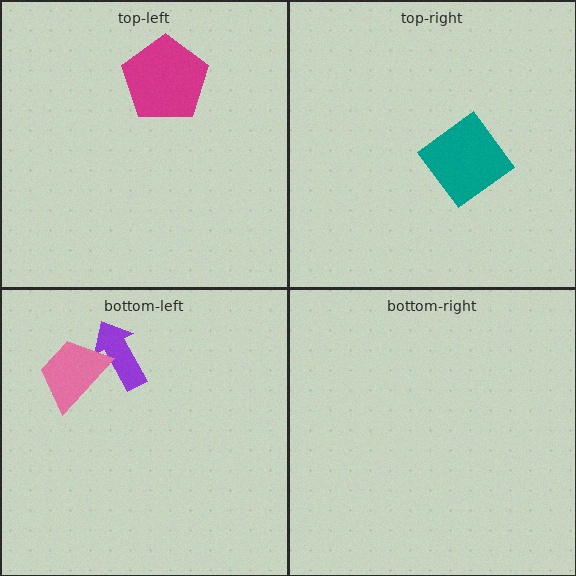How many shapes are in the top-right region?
1.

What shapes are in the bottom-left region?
The purple arrow, the pink trapezoid.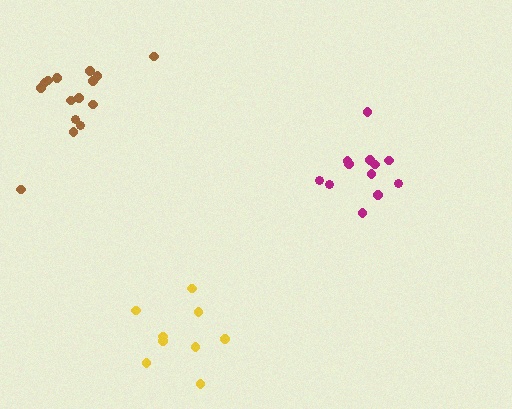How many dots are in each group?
Group 1: 12 dots, Group 2: 15 dots, Group 3: 9 dots (36 total).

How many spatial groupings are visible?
There are 3 spatial groupings.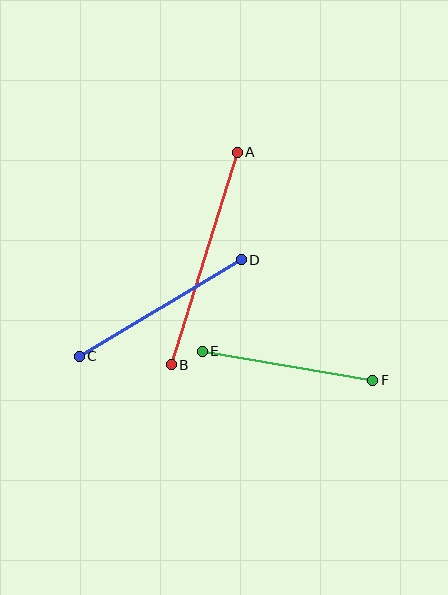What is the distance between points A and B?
The distance is approximately 222 pixels.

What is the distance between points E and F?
The distance is approximately 173 pixels.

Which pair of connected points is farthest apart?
Points A and B are farthest apart.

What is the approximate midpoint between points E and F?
The midpoint is at approximately (288, 366) pixels.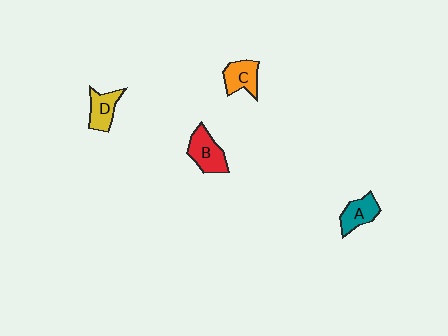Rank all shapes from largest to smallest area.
From largest to smallest: B (red), C (orange), A (teal), D (yellow).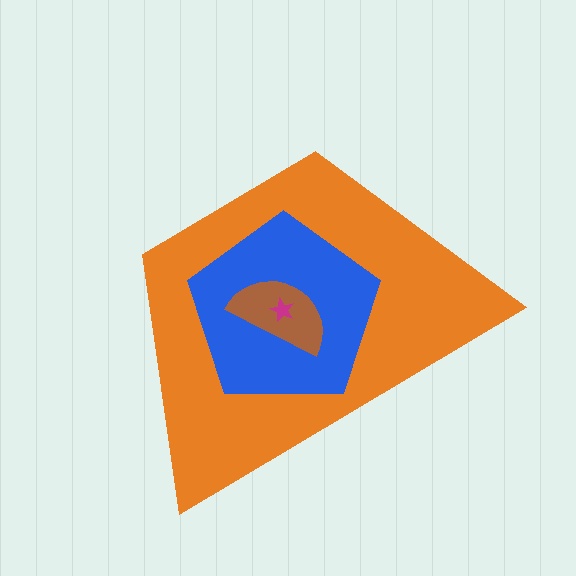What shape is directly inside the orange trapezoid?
The blue pentagon.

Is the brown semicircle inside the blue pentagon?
Yes.